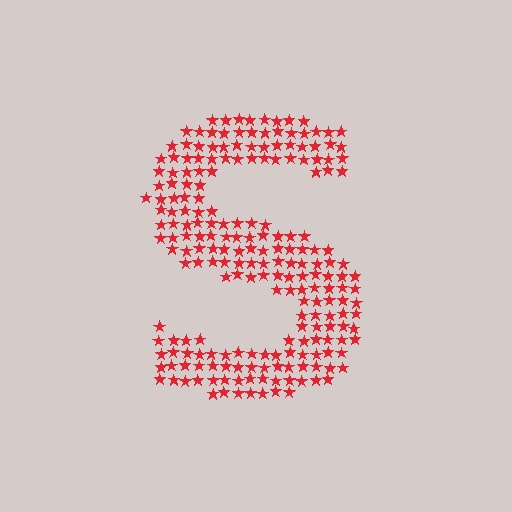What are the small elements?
The small elements are stars.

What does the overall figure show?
The overall figure shows the letter S.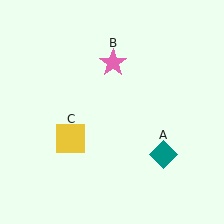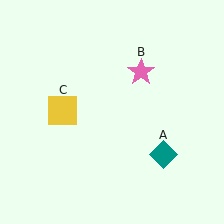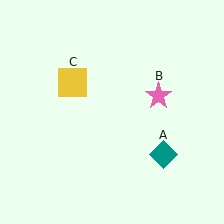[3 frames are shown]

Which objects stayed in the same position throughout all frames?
Teal diamond (object A) remained stationary.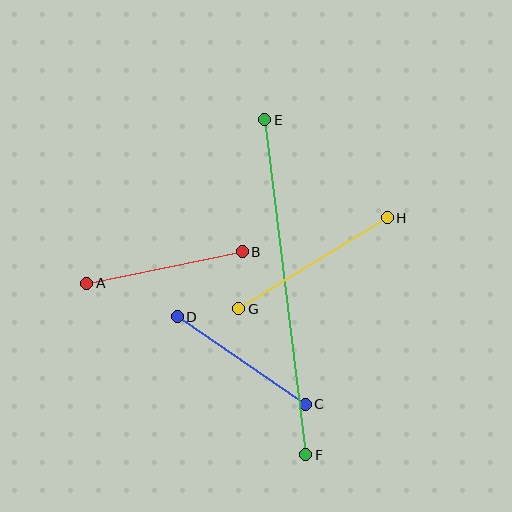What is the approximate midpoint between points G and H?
The midpoint is at approximately (313, 263) pixels.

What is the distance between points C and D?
The distance is approximately 155 pixels.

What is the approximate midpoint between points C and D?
The midpoint is at approximately (241, 360) pixels.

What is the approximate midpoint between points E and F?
The midpoint is at approximately (285, 287) pixels.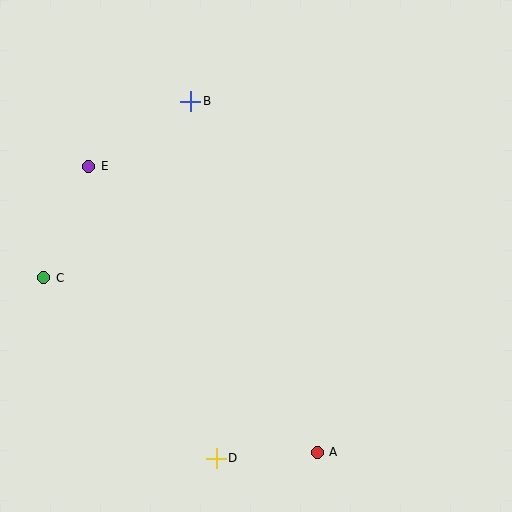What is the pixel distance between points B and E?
The distance between B and E is 121 pixels.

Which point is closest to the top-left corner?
Point E is closest to the top-left corner.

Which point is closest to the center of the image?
Point B at (191, 101) is closest to the center.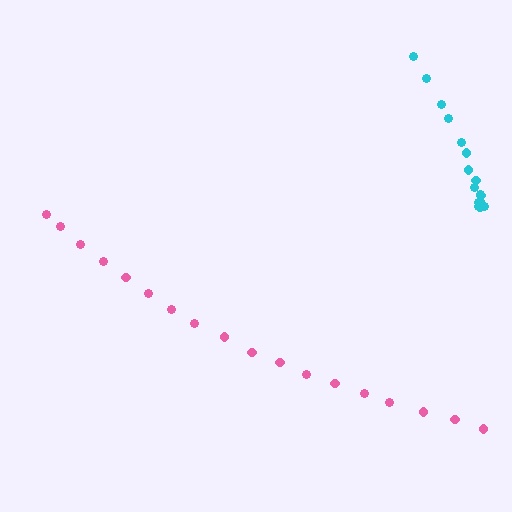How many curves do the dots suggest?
There are 2 distinct paths.